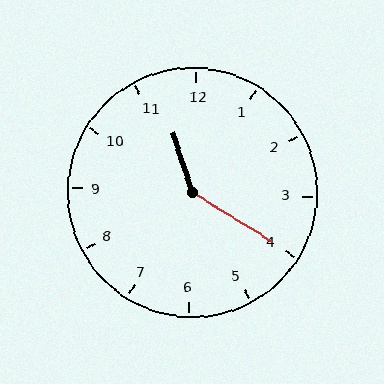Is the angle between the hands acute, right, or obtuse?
It is obtuse.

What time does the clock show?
11:20.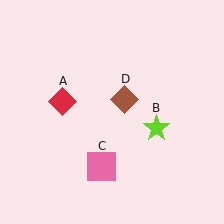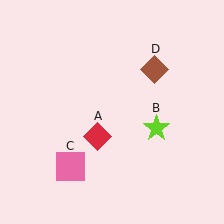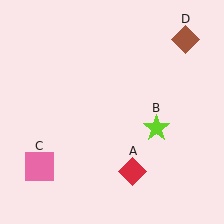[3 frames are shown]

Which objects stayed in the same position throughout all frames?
Lime star (object B) remained stationary.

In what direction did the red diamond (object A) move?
The red diamond (object A) moved down and to the right.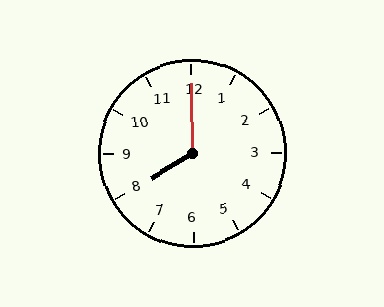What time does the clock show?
8:00.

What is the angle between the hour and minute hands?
Approximately 120 degrees.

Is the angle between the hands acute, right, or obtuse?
It is obtuse.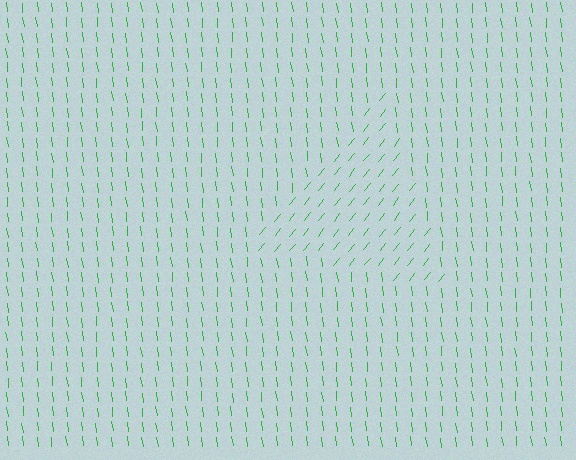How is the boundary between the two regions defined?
The boundary is defined purely by a change in line orientation (approximately 45 degrees difference). All lines are the same color and thickness.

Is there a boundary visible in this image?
Yes, there is a texture boundary formed by a change in line orientation.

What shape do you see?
I see a triangle.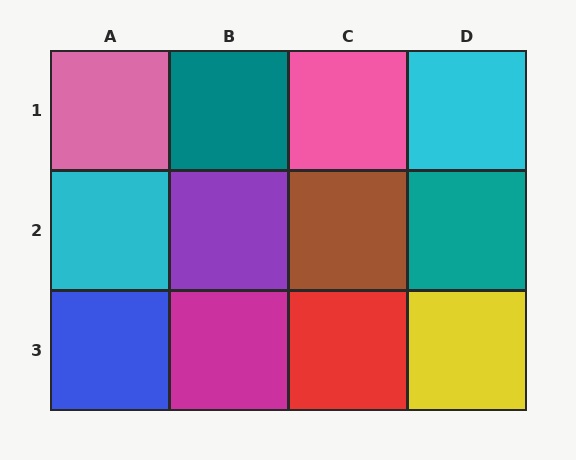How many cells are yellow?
1 cell is yellow.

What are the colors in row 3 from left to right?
Blue, magenta, red, yellow.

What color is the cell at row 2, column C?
Brown.